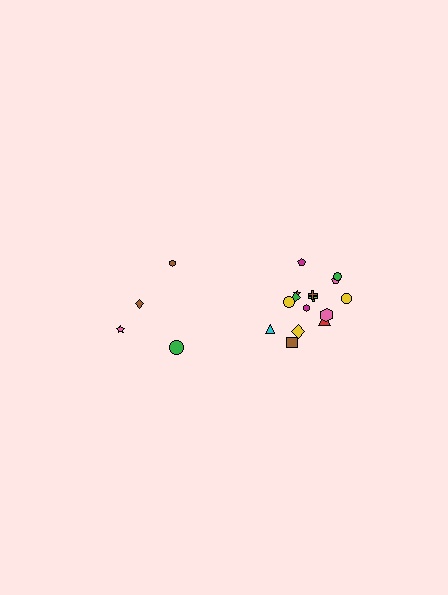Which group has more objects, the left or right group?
The right group.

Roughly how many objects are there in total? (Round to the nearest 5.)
Roughly 20 objects in total.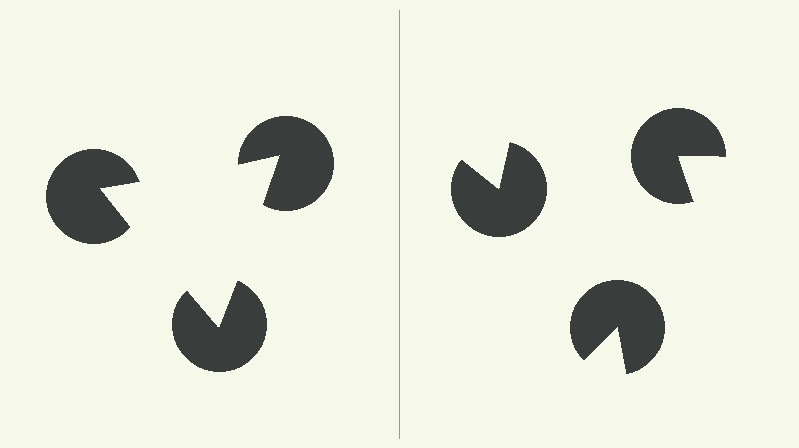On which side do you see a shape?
An illusory triangle appears on the left side. On the right side the wedge cuts are rotated, so no coherent shape forms.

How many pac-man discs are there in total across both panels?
6 — 3 on each side.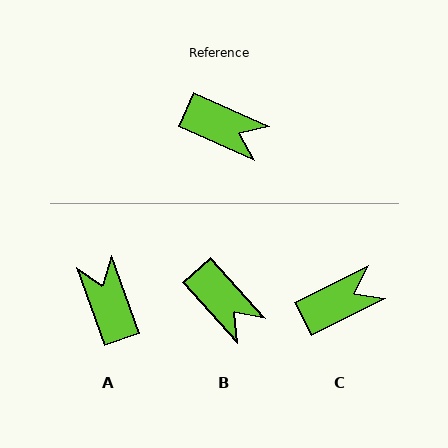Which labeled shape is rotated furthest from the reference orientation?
A, about 134 degrees away.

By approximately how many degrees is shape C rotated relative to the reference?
Approximately 51 degrees counter-clockwise.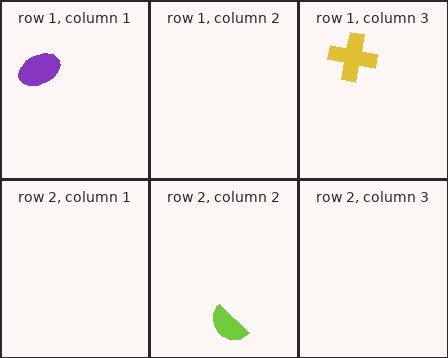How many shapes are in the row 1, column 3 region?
1.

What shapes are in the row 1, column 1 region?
The purple ellipse.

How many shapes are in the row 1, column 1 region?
1.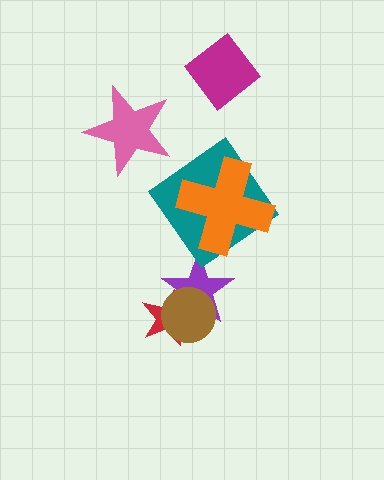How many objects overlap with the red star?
2 objects overlap with the red star.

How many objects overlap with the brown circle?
2 objects overlap with the brown circle.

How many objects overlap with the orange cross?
1 object overlaps with the orange cross.